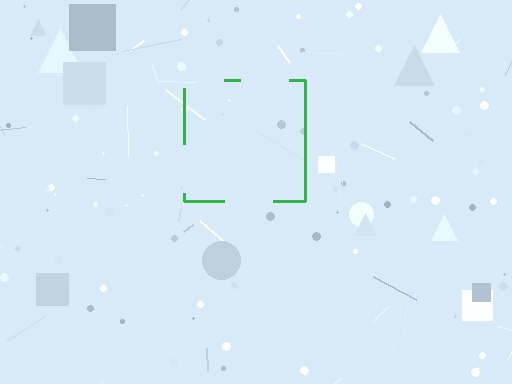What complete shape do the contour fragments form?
The contour fragments form a square.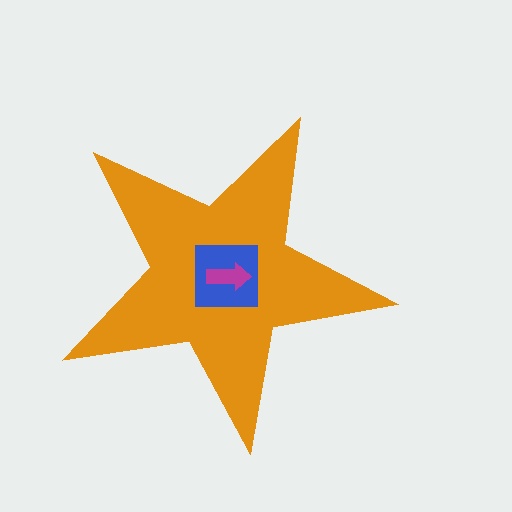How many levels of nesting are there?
3.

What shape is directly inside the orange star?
The blue square.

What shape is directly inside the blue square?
The magenta arrow.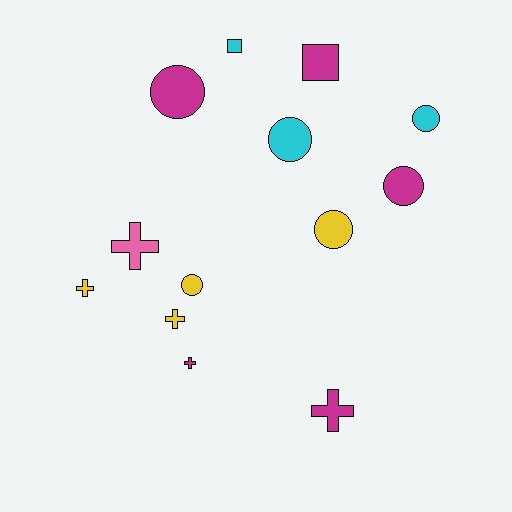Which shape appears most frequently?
Circle, with 6 objects.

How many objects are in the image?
There are 13 objects.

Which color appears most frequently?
Magenta, with 5 objects.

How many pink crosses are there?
There is 1 pink cross.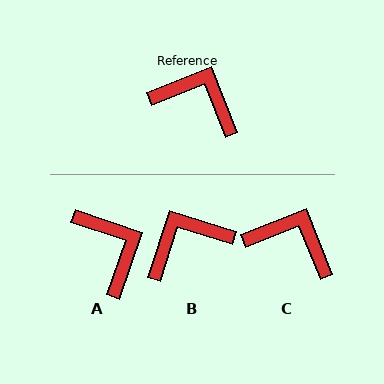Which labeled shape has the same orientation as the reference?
C.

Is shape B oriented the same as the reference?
No, it is off by about 51 degrees.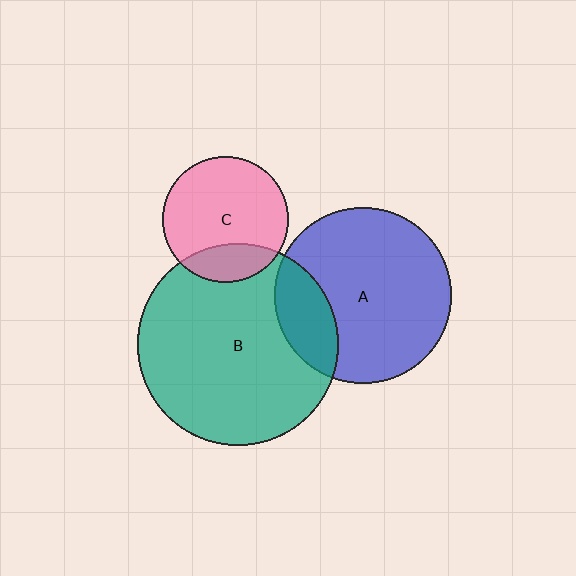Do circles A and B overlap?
Yes.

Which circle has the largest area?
Circle B (teal).